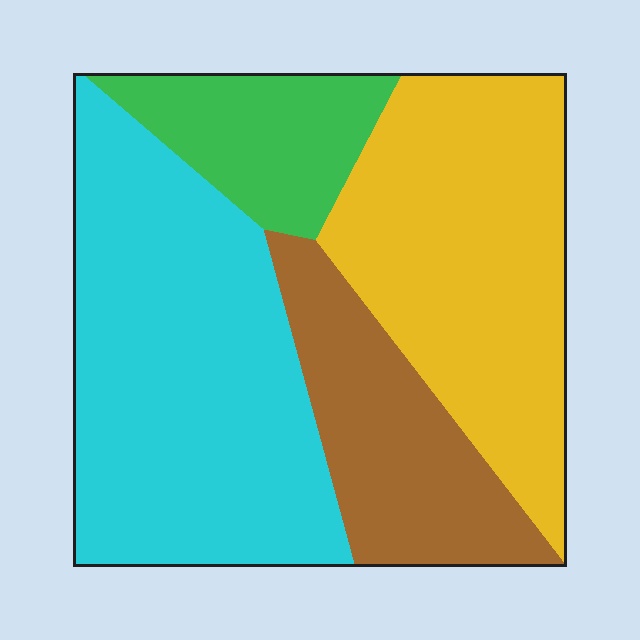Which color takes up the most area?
Cyan, at roughly 40%.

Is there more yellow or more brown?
Yellow.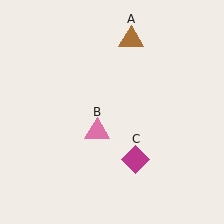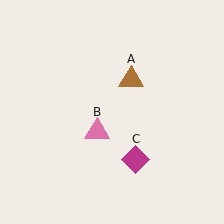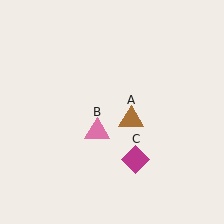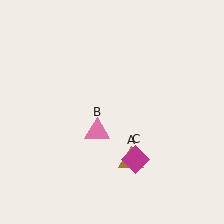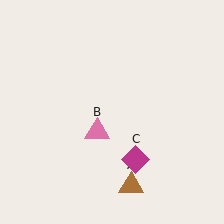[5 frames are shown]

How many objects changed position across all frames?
1 object changed position: brown triangle (object A).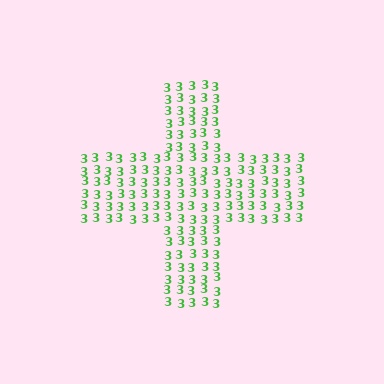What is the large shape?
The large shape is a cross.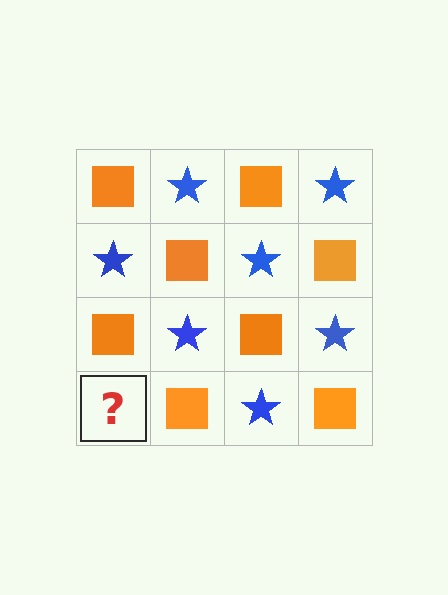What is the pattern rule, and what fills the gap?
The rule is that it alternates orange square and blue star in a checkerboard pattern. The gap should be filled with a blue star.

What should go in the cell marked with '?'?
The missing cell should contain a blue star.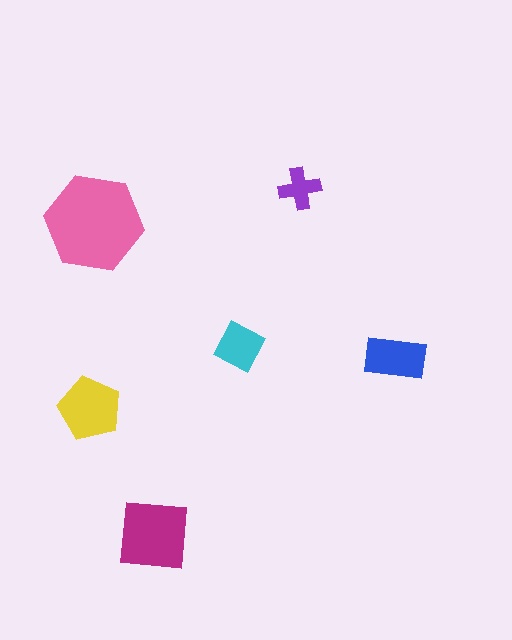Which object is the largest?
The pink hexagon.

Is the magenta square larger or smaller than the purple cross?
Larger.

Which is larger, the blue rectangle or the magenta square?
The magenta square.